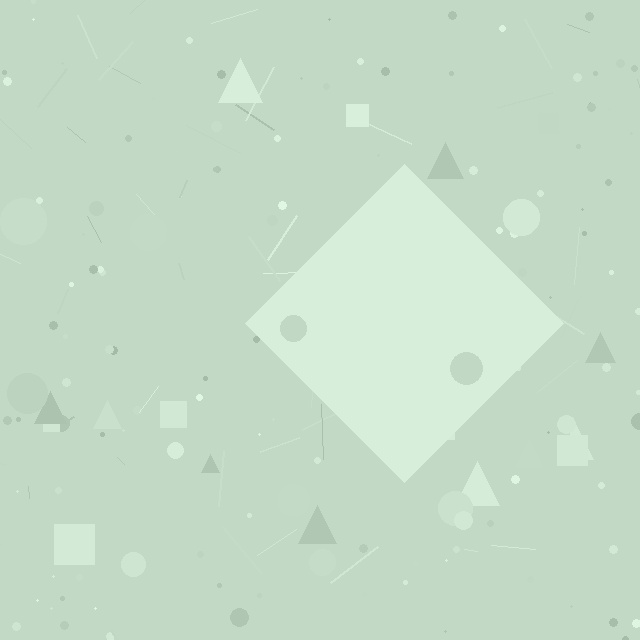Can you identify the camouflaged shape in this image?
The camouflaged shape is a diamond.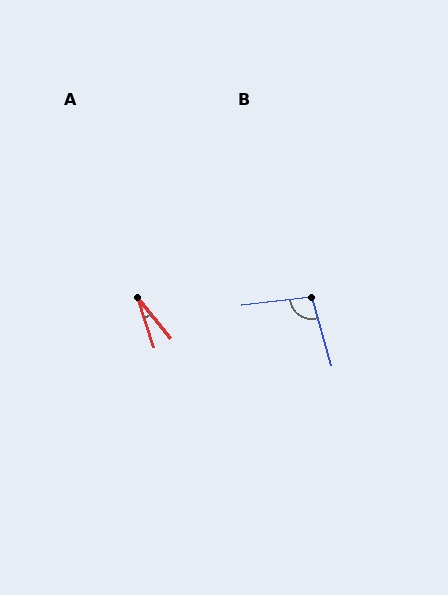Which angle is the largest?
B, at approximately 100 degrees.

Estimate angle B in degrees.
Approximately 100 degrees.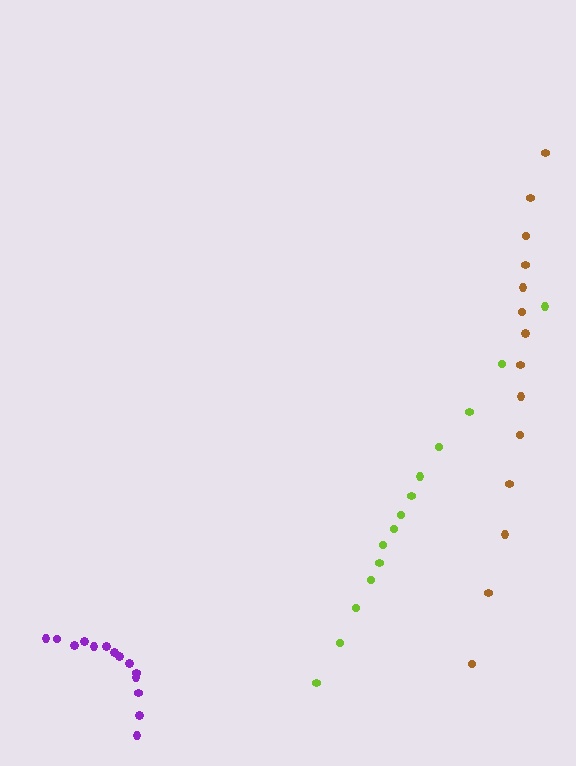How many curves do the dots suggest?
There are 3 distinct paths.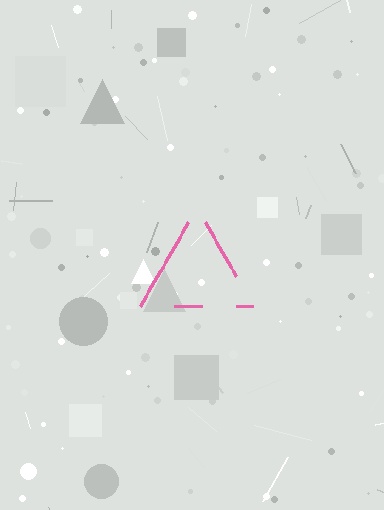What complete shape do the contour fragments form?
The contour fragments form a triangle.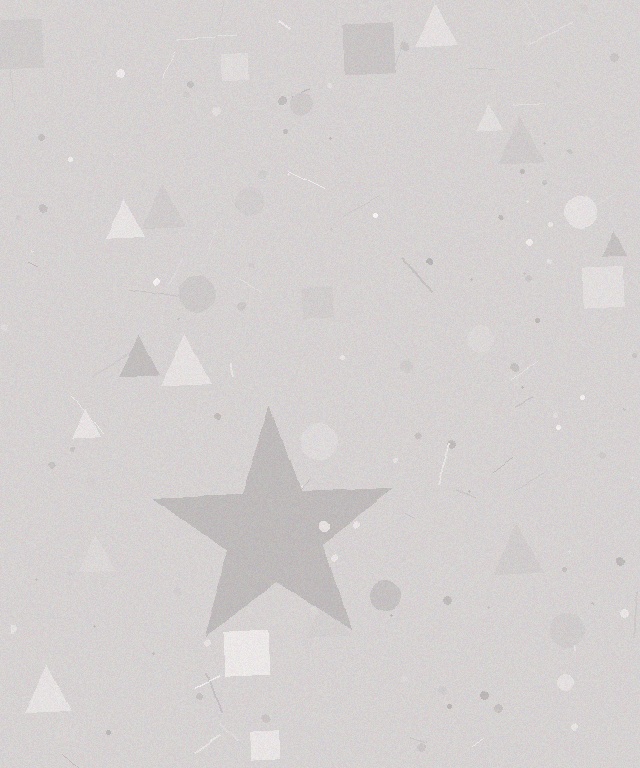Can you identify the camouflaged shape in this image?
The camouflaged shape is a star.